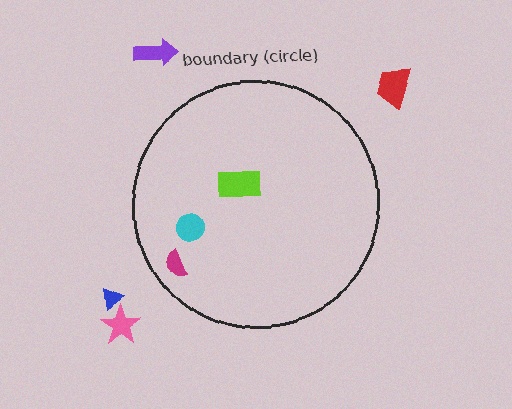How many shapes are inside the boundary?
3 inside, 4 outside.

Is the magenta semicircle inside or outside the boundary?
Inside.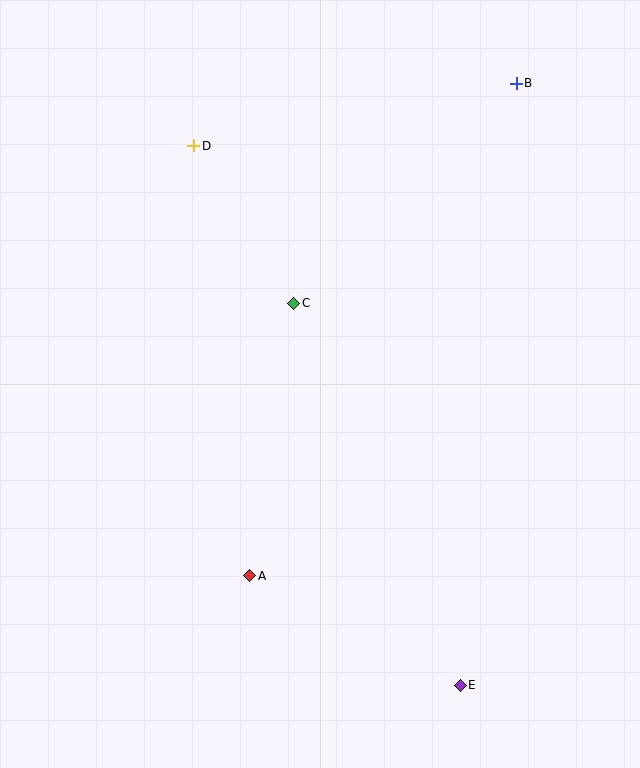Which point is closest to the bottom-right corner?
Point E is closest to the bottom-right corner.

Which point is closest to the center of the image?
Point C at (294, 303) is closest to the center.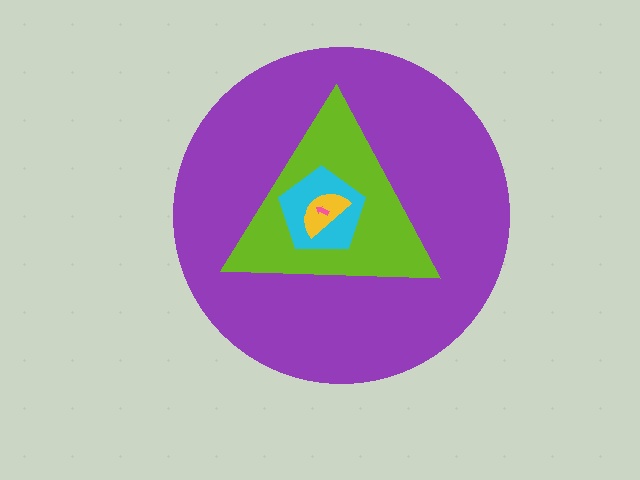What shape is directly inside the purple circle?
The lime triangle.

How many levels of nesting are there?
5.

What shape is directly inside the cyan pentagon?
The yellow semicircle.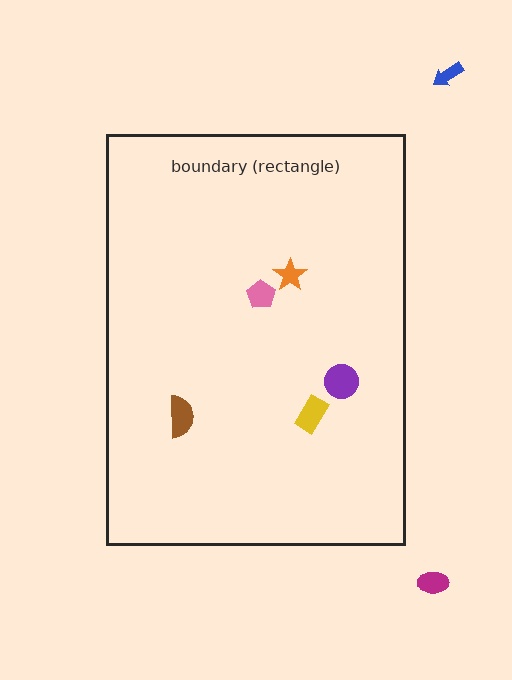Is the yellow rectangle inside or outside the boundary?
Inside.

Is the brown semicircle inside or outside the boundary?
Inside.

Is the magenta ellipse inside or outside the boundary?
Outside.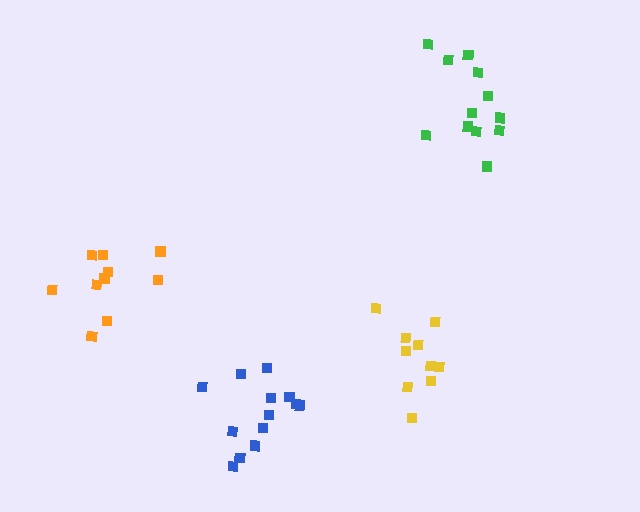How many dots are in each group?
Group 1: 13 dots, Group 2: 11 dots, Group 3: 10 dots, Group 4: 12 dots (46 total).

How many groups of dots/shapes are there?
There are 4 groups.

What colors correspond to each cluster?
The clusters are colored: blue, orange, yellow, green.